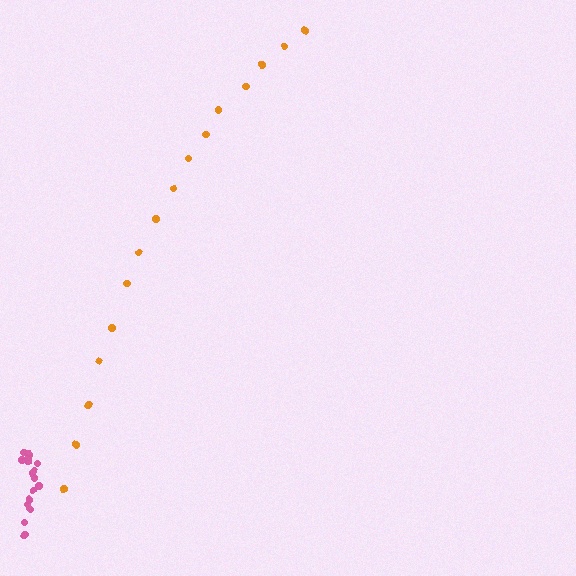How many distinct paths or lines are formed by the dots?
There are 2 distinct paths.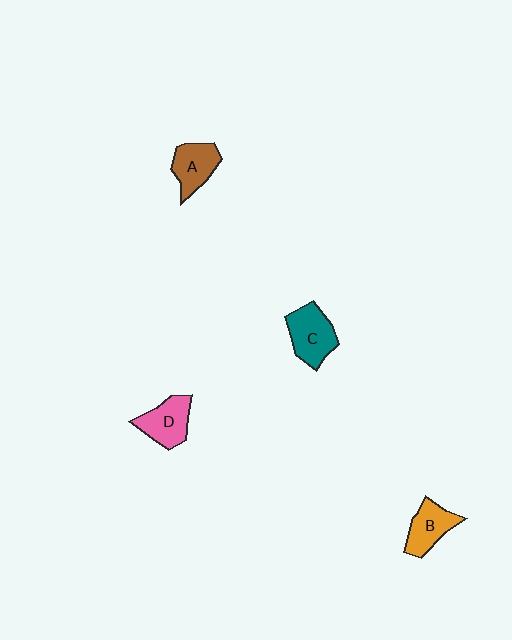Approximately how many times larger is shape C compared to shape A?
Approximately 1.2 times.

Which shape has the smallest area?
Shape B (orange).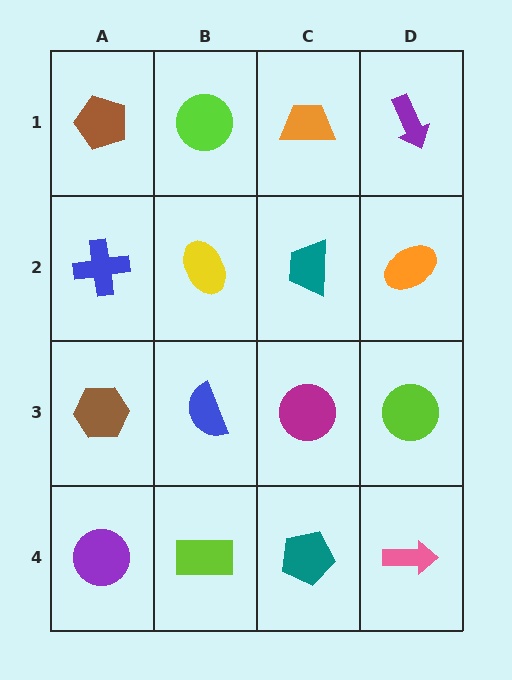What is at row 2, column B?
A yellow ellipse.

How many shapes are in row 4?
4 shapes.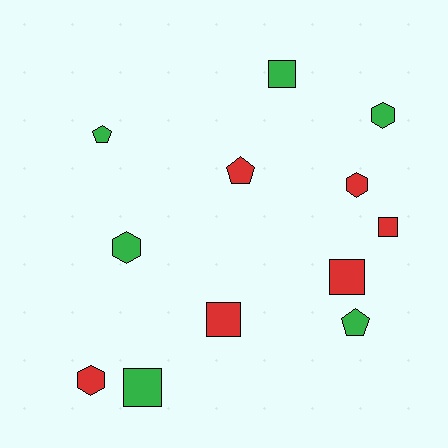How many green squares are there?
There are 2 green squares.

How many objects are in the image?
There are 12 objects.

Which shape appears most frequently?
Square, with 5 objects.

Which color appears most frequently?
Red, with 6 objects.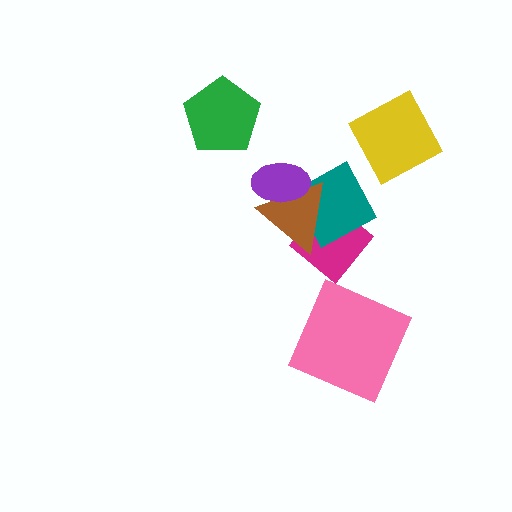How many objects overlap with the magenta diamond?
2 objects overlap with the magenta diamond.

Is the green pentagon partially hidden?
No, no other shape covers it.